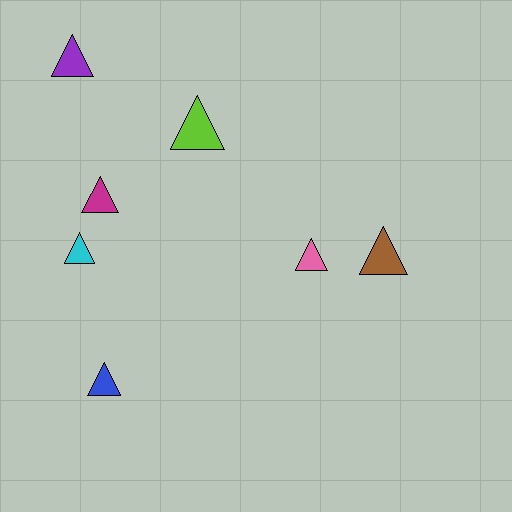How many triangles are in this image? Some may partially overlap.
There are 7 triangles.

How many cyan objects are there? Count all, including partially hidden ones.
There is 1 cyan object.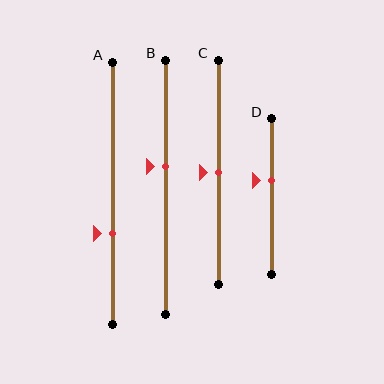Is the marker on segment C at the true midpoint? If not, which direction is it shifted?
Yes, the marker on segment C is at the true midpoint.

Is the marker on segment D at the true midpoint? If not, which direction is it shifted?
No, the marker on segment D is shifted upward by about 10% of the segment length.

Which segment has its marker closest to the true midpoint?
Segment C has its marker closest to the true midpoint.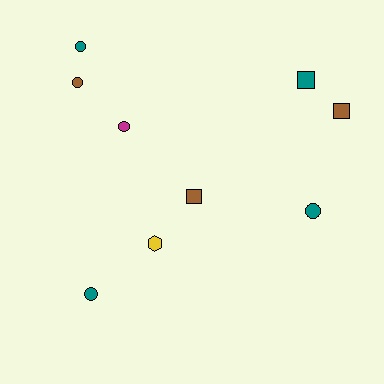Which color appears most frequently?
Teal, with 4 objects.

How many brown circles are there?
There is 1 brown circle.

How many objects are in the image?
There are 9 objects.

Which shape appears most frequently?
Circle, with 5 objects.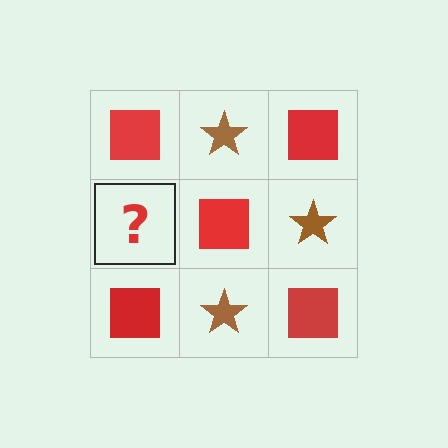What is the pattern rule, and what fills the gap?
The rule is that it alternates red square and brown star in a checkerboard pattern. The gap should be filled with a brown star.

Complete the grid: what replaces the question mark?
The question mark should be replaced with a brown star.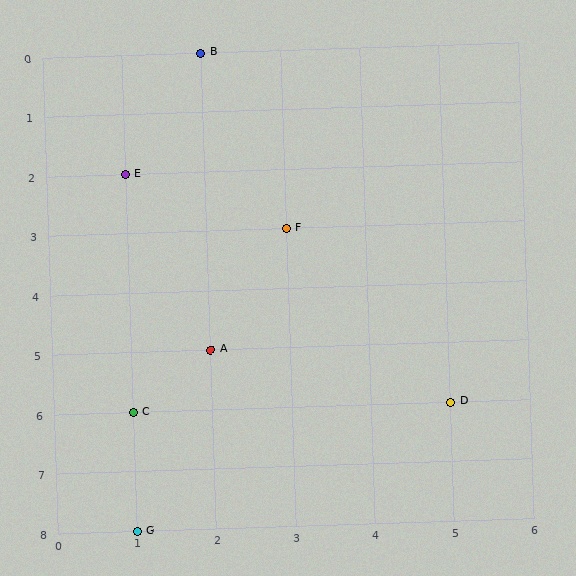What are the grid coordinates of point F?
Point F is at grid coordinates (3, 3).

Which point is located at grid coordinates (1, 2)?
Point E is at (1, 2).